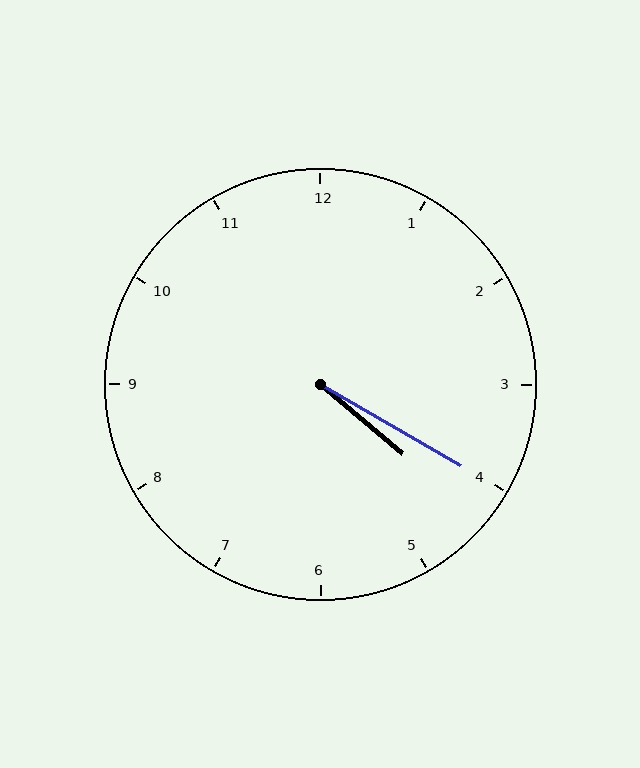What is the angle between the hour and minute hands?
Approximately 10 degrees.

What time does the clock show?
4:20.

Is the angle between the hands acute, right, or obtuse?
It is acute.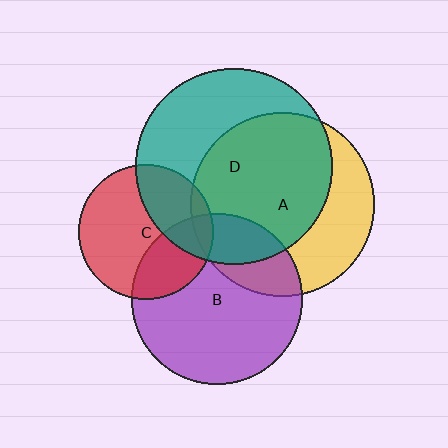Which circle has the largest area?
Circle D (teal).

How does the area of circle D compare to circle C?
Approximately 2.1 times.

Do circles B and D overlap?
Yes.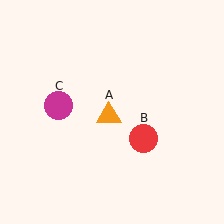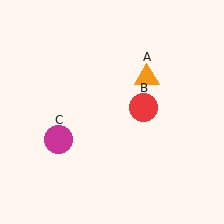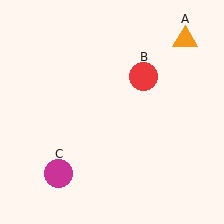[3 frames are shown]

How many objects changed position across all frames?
3 objects changed position: orange triangle (object A), red circle (object B), magenta circle (object C).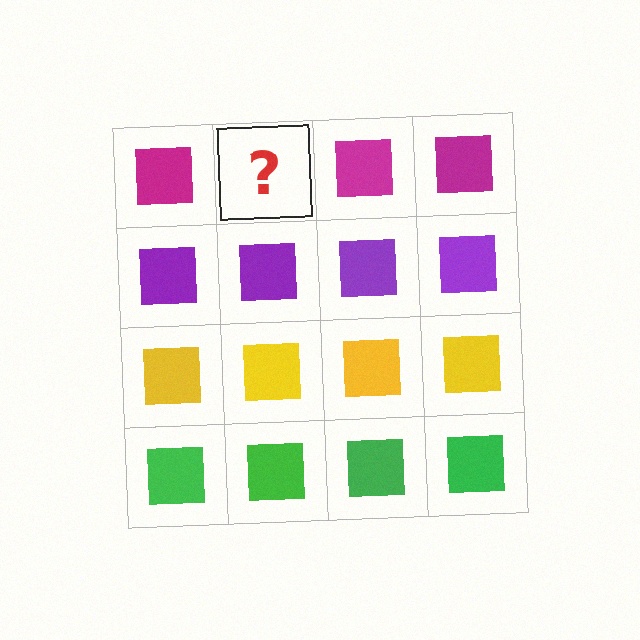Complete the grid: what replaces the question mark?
The question mark should be replaced with a magenta square.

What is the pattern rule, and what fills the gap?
The rule is that each row has a consistent color. The gap should be filled with a magenta square.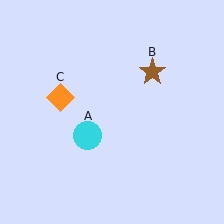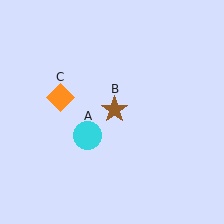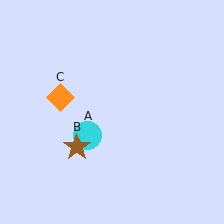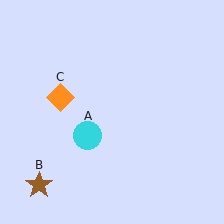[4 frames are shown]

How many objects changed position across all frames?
1 object changed position: brown star (object B).